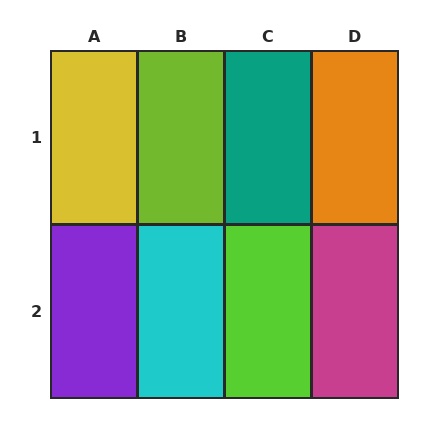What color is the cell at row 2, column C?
Lime.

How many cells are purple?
1 cell is purple.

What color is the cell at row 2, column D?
Magenta.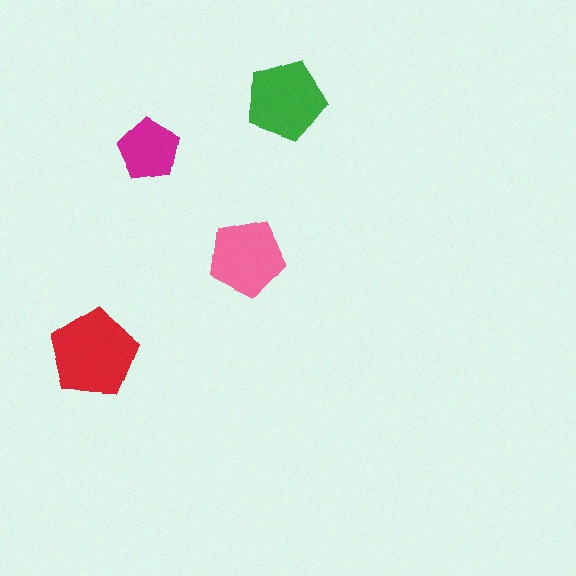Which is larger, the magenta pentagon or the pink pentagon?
The pink one.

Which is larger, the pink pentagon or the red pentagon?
The red one.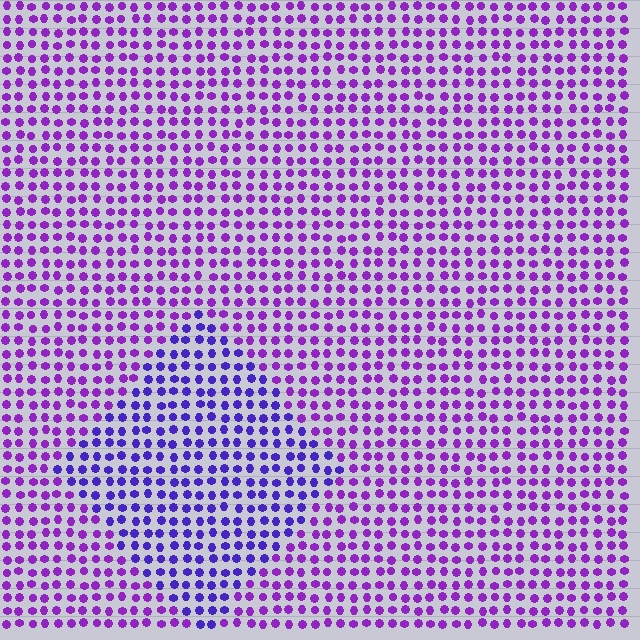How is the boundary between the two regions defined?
The boundary is defined purely by a slight shift in hue (about 29 degrees). Spacing, size, and orientation are identical on both sides.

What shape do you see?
I see a diamond.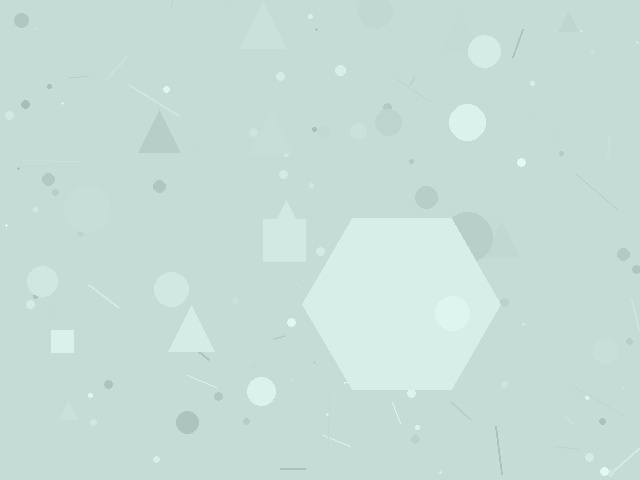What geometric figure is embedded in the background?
A hexagon is embedded in the background.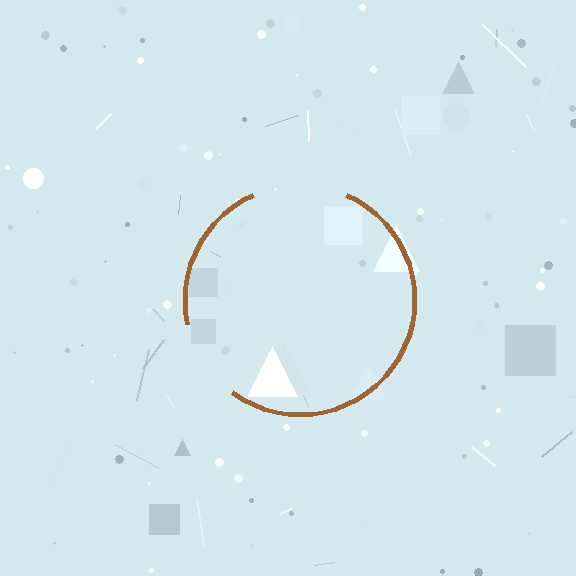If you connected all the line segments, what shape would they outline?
They would outline a circle.